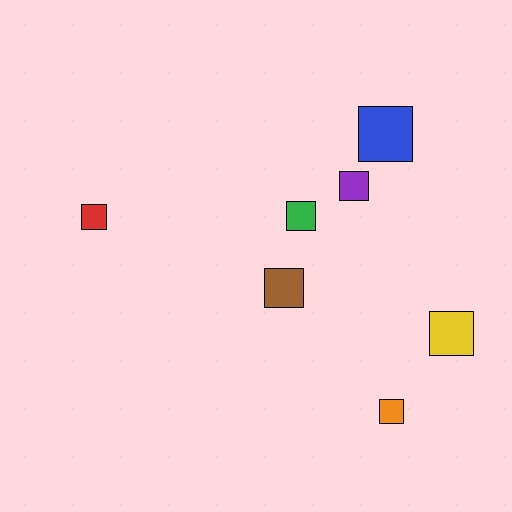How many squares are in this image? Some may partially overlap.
There are 7 squares.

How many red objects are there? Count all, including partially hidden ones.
There is 1 red object.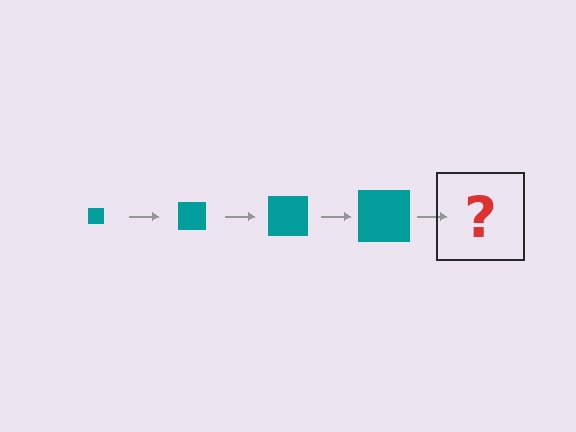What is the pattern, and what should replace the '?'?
The pattern is that the square gets progressively larger each step. The '?' should be a teal square, larger than the previous one.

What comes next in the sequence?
The next element should be a teal square, larger than the previous one.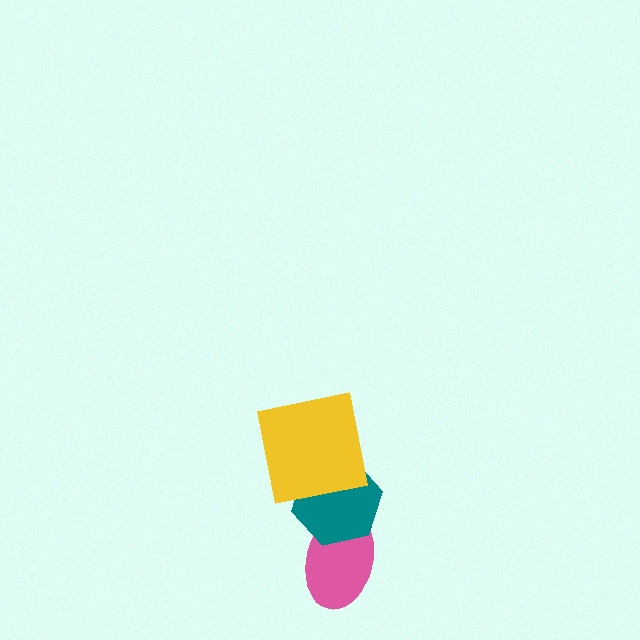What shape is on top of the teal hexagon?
The yellow square is on top of the teal hexagon.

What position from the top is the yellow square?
The yellow square is 1st from the top.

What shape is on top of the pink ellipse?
The teal hexagon is on top of the pink ellipse.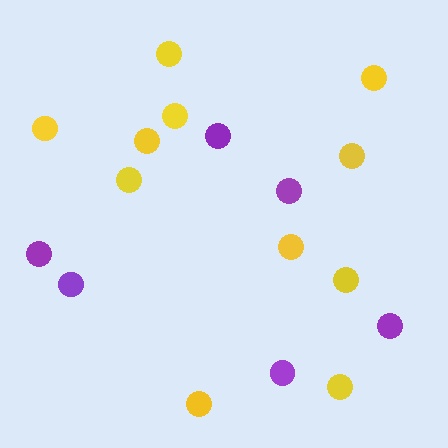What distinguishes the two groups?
There are 2 groups: one group of yellow circles (11) and one group of purple circles (6).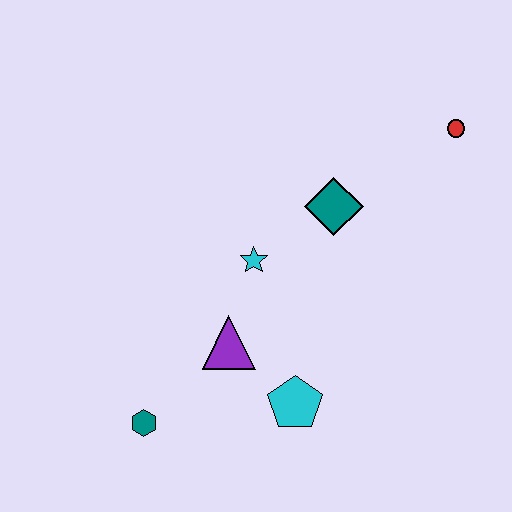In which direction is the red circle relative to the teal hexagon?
The red circle is to the right of the teal hexagon.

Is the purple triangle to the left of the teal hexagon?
No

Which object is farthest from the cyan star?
The red circle is farthest from the cyan star.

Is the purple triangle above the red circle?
No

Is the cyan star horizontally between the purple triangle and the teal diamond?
Yes